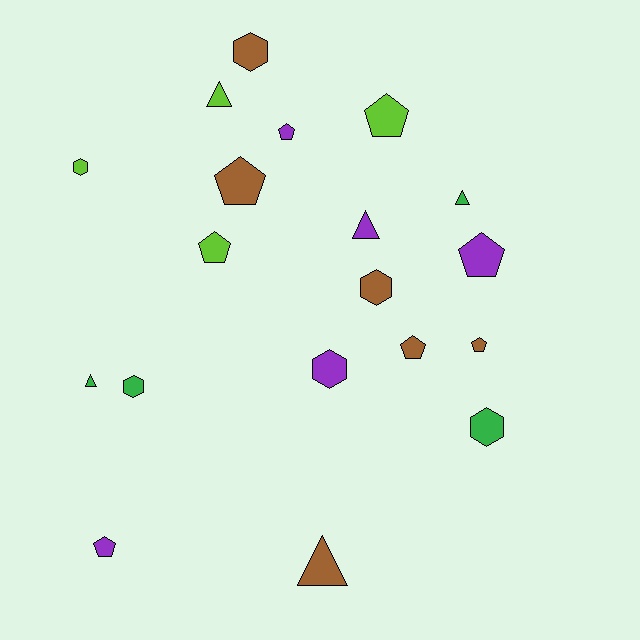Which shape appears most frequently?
Pentagon, with 8 objects.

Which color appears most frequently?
Brown, with 6 objects.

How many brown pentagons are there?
There are 3 brown pentagons.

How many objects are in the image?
There are 19 objects.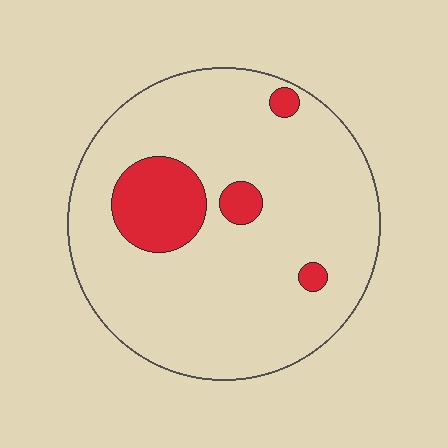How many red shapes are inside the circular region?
4.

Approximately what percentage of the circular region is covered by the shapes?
Approximately 15%.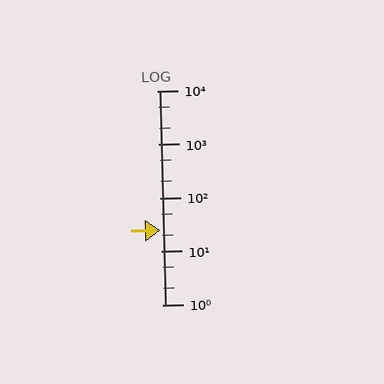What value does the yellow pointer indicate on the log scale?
The pointer indicates approximately 25.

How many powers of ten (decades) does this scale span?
The scale spans 4 decades, from 1 to 10000.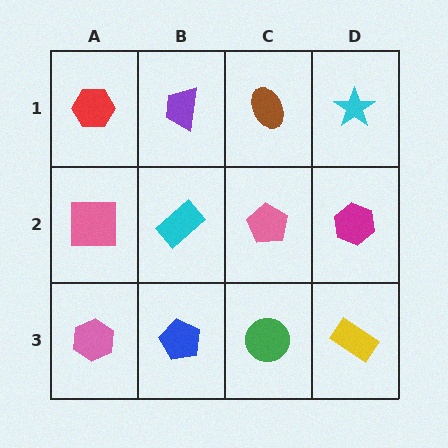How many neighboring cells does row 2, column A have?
3.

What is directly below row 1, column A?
A pink square.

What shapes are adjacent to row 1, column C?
A pink pentagon (row 2, column C), a purple trapezoid (row 1, column B), a cyan star (row 1, column D).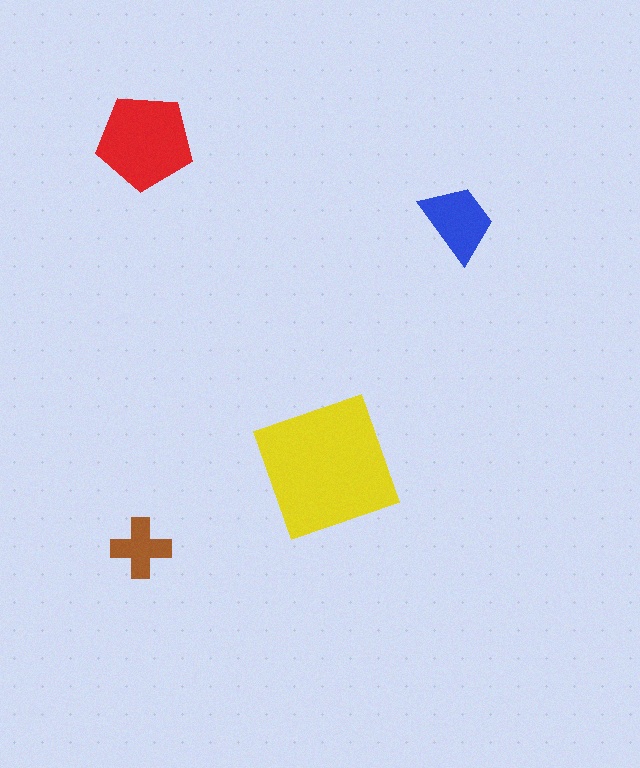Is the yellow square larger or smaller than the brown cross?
Larger.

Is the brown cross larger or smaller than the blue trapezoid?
Smaller.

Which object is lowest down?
The brown cross is bottommost.